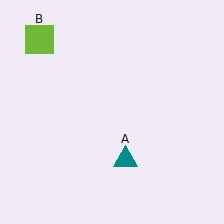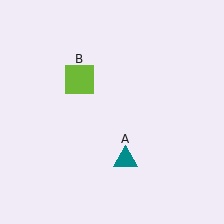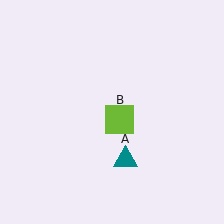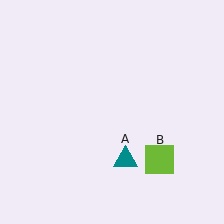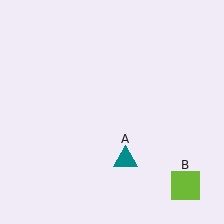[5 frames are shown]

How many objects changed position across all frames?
1 object changed position: lime square (object B).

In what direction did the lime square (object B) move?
The lime square (object B) moved down and to the right.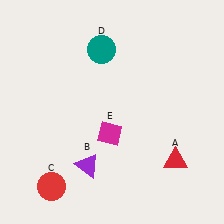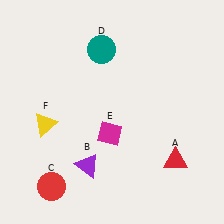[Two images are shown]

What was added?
A yellow triangle (F) was added in Image 2.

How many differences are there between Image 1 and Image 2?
There is 1 difference between the two images.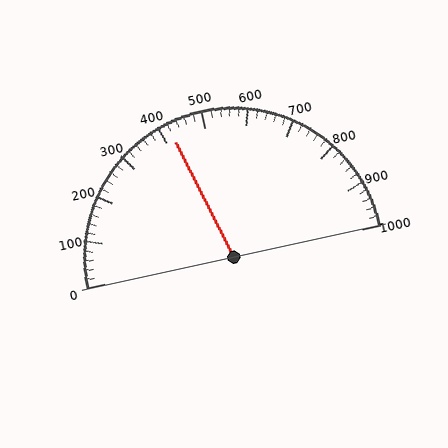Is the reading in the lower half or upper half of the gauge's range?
The reading is in the lower half of the range (0 to 1000).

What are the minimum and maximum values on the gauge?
The gauge ranges from 0 to 1000.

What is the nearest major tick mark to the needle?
The nearest major tick mark is 400.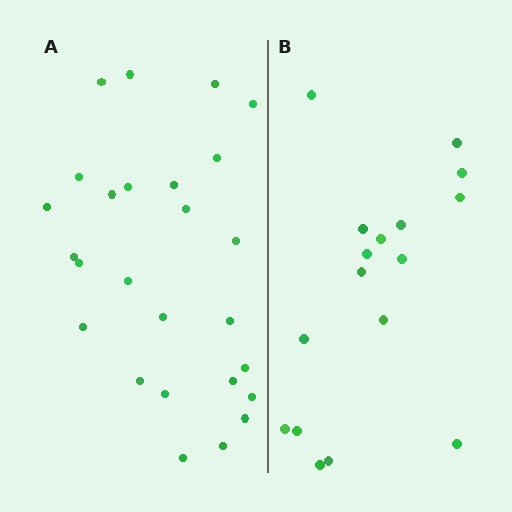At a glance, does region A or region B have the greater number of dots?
Region A (the left region) has more dots.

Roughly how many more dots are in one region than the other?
Region A has roughly 8 or so more dots than region B.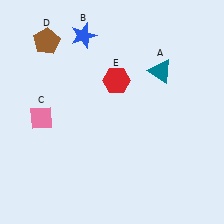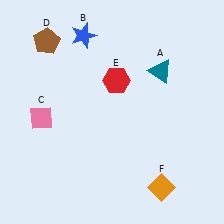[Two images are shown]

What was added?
An orange diamond (F) was added in Image 2.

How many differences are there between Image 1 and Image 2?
There is 1 difference between the two images.